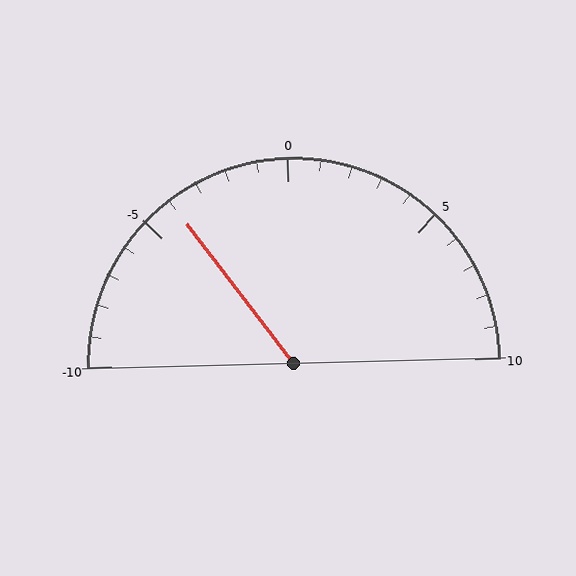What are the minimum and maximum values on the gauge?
The gauge ranges from -10 to 10.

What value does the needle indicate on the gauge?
The needle indicates approximately -4.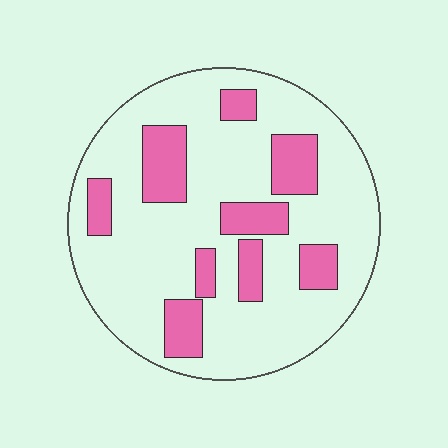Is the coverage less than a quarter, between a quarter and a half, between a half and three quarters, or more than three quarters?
Less than a quarter.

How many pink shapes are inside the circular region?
9.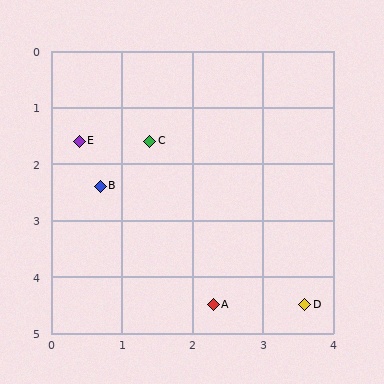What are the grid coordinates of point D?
Point D is at approximately (3.6, 4.5).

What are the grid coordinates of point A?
Point A is at approximately (2.3, 4.5).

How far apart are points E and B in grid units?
Points E and B are about 0.9 grid units apart.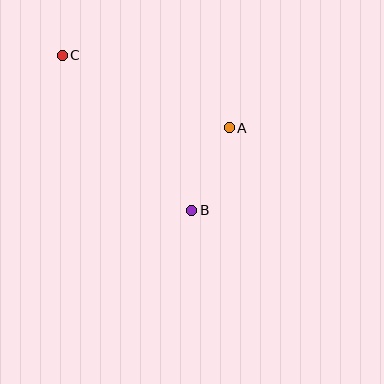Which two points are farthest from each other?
Points B and C are farthest from each other.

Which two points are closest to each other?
Points A and B are closest to each other.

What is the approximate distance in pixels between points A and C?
The distance between A and C is approximately 182 pixels.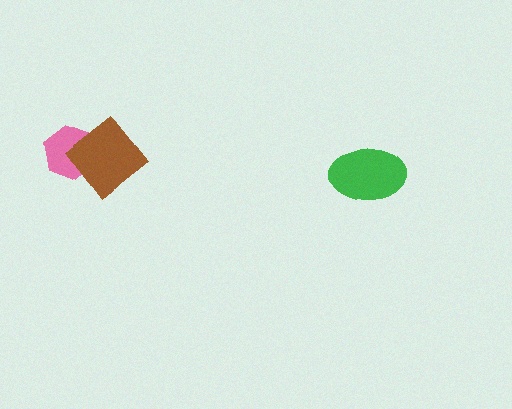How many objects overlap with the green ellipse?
0 objects overlap with the green ellipse.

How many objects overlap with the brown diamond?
1 object overlaps with the brown diamond.